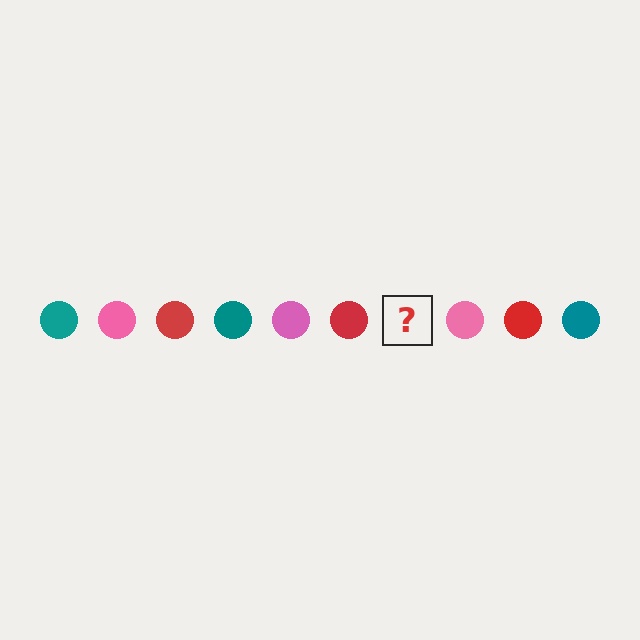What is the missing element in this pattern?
The missing element is a teal circle.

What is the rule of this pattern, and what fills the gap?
The rule is that the pattern cycles through teal, pink, red circles. The gap should be filled with a teal circle.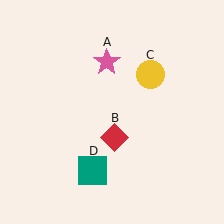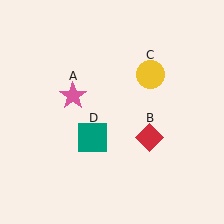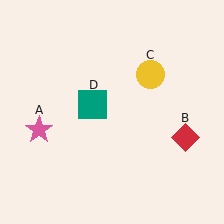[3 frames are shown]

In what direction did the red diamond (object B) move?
The red diamond (object B) moved right.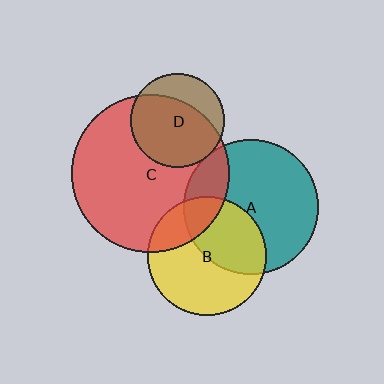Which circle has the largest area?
Circle C (red).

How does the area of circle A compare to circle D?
Approximately 2.0 times.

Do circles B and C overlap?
Yes.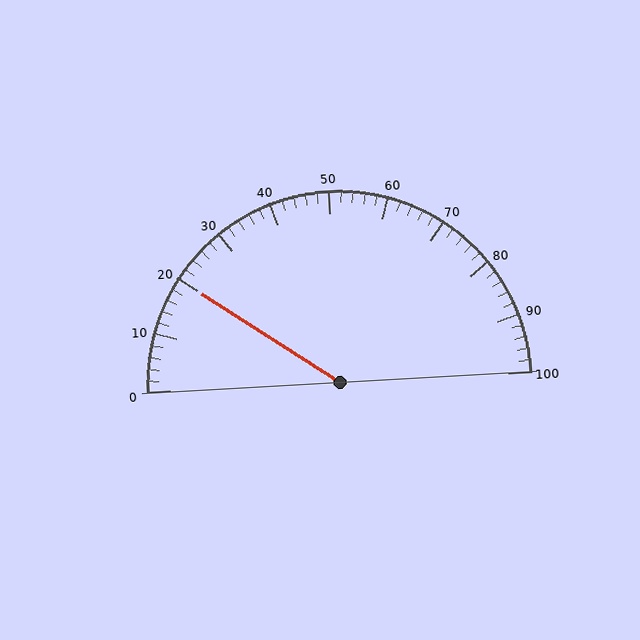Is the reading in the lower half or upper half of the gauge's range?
The reading is in the lower half of the range (0 to 100).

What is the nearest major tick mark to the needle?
The nearest major tick mark is 20.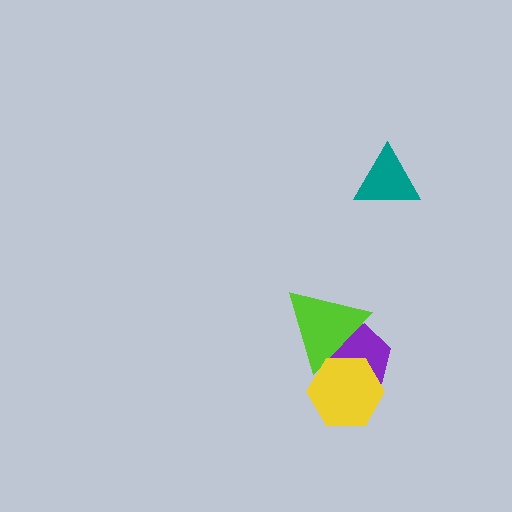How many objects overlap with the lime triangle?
2 objects overlap with the lime triangle.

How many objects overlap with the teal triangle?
0 objects overlap with the teal triangle.